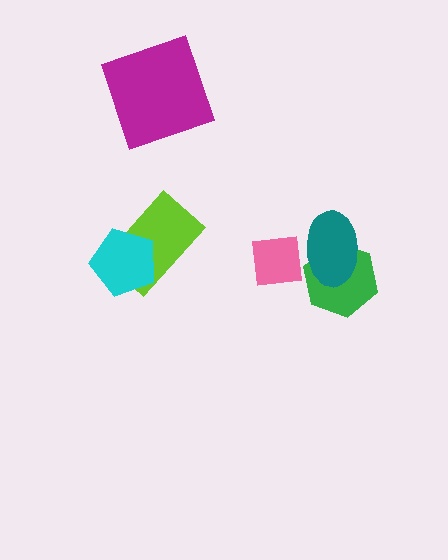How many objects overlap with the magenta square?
0 objects overlap with the magenta square.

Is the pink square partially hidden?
Yes, it is partially covered by another shape.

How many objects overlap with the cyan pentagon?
1 object overlaps with the cyan pentagon.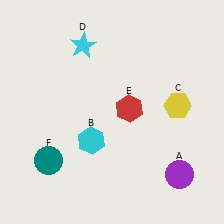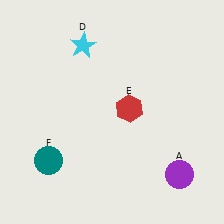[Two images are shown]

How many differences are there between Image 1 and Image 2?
There are 2 differences between the two images.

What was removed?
The cyan hexagon (B), the yellow hexagon (C) were removed in Image 2.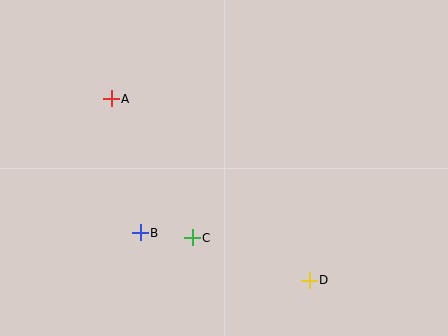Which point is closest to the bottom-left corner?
Point B is closest to the bottom-left corner.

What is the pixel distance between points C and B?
The distance between C and B is 52 pixels.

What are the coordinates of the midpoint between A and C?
The midpoint between A and C is at (152, 168).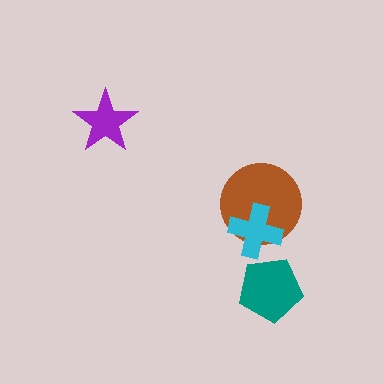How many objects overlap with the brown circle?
1 object overlaps with the brown circle.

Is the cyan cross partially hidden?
No, no other shape covers it.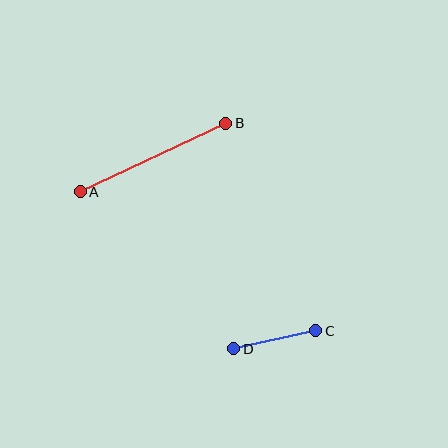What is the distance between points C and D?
The distance is approximately 84 pixels.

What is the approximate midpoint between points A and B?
The midpoint is at approximately (153, 157) pixels.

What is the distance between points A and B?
The distance is approximately 161 pixels.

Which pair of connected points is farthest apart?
Points A and B are farthest apart.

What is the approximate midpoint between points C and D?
The midpoint is at approximately (275, 340) pixels.